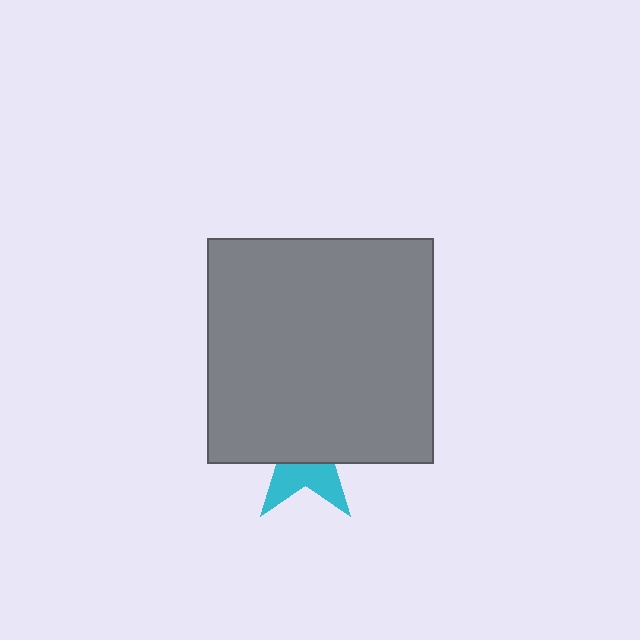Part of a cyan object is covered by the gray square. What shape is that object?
It is a star.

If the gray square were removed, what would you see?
You would see the complete cyan star.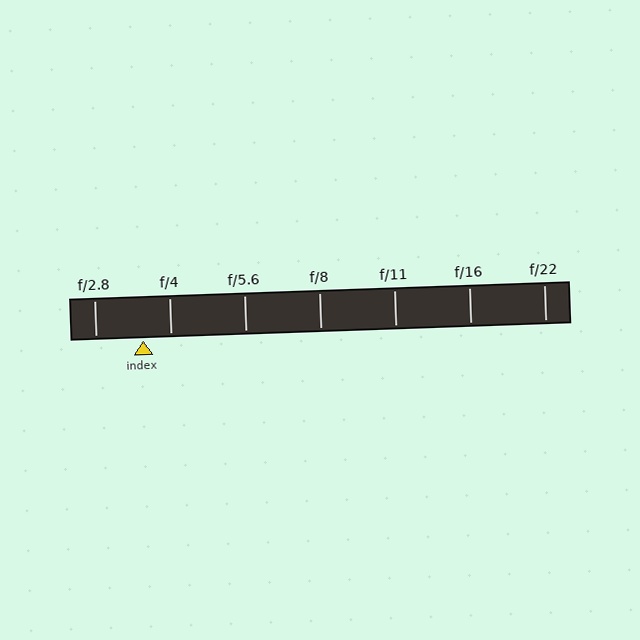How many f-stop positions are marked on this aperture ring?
There are 7 f-stop positions marked.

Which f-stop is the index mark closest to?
The index mark is closest to f/4.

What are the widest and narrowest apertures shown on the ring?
The widest aperture shown is f/2.8 and the narrowest is f/22.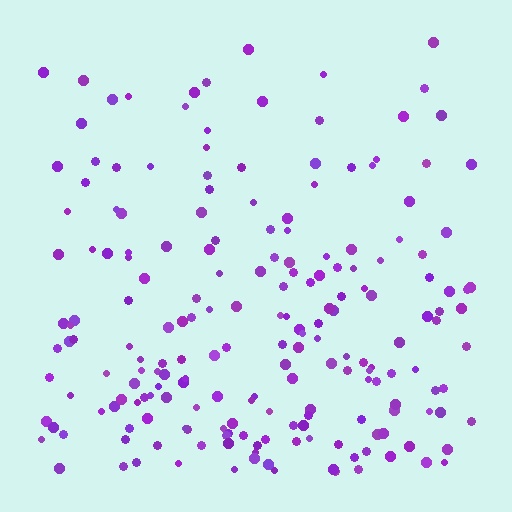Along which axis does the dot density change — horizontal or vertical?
Vertical.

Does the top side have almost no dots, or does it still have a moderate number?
Still a moderate number, just noticeably fewer than the bottom.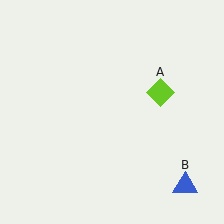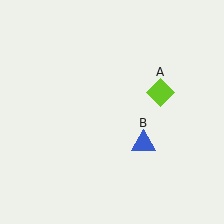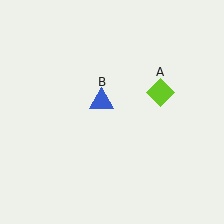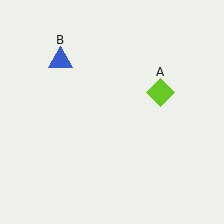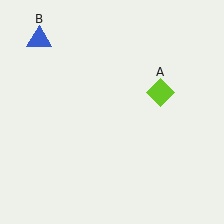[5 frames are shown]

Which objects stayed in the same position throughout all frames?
Lime diamond (object A) remained stationary.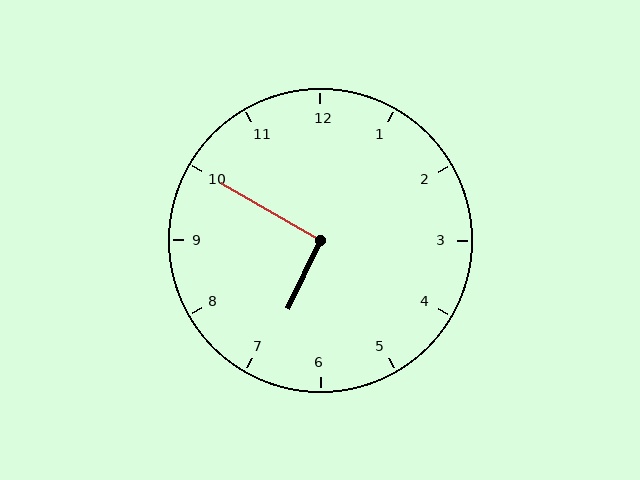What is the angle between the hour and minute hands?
Approximately 95 degrees.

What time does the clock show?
6:50.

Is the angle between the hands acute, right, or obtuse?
It is right.